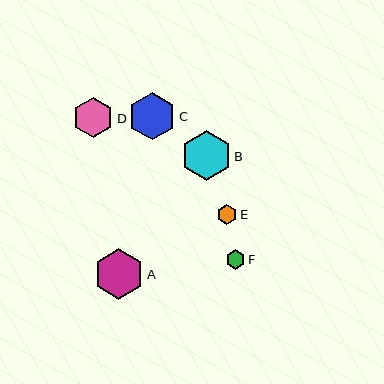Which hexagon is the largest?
Hexagon A is the largest with a size of approximately 50 pixels.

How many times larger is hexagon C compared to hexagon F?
Hexagon C is approximately 2.4 times the size of hexagon F.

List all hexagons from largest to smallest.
From largest to smallest: A, B, C, D, E, F.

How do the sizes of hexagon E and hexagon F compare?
Hexagon E and hexagon F are approximately the same size.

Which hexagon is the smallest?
Hexagon F is the smallest with a size of approximately 19 pixels.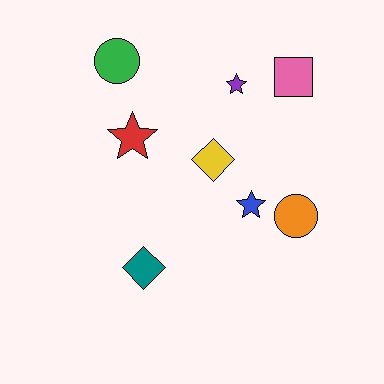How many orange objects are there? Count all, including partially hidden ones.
There is 1 orange object.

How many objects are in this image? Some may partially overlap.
There are 8 objects.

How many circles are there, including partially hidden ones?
There are 2 circles.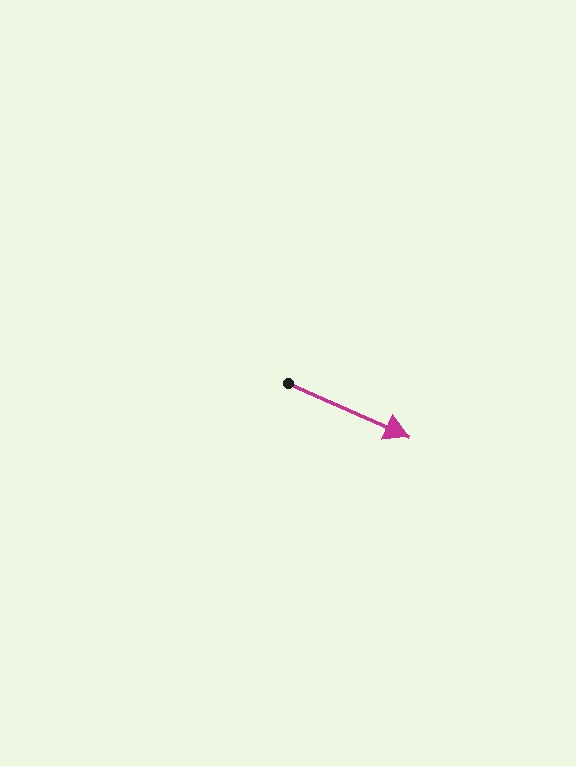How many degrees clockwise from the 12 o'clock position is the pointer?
Approximately 114 degrees.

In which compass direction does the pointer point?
Southeast.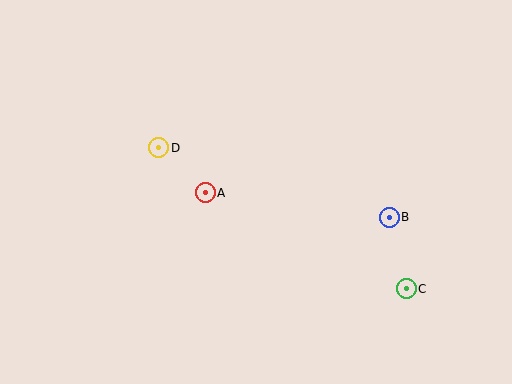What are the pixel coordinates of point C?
Point C is at (406, 289).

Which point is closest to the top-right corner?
Point B is closest to the top-right corner.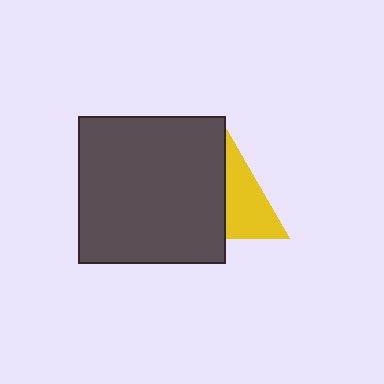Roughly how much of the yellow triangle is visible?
About half of it is visible (roughly 52%).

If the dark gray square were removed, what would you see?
You would see the complete yellow triangle.